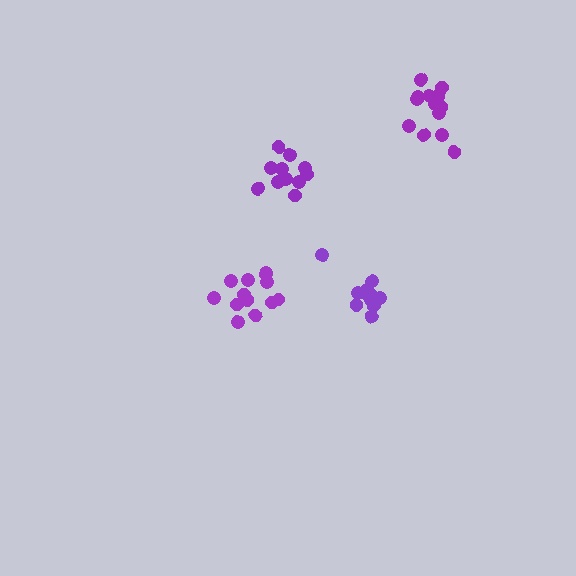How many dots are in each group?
Group 1: 12 dots, Group 2: 11 dots, Group 3: 14 dots, Group 4: 13 dots (50 total).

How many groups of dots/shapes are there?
There are 4 groups.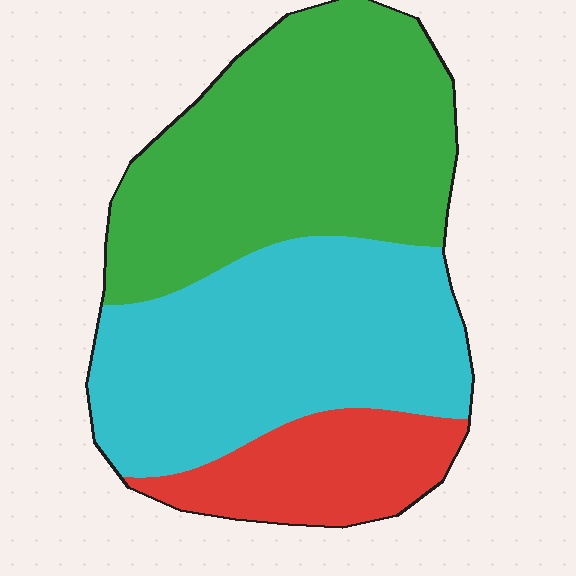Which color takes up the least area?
Red, at roughly 15%.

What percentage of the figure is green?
Green takes up about two fifths (2/5) of the figure.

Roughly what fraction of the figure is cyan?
Cyan covers 41% of the figure.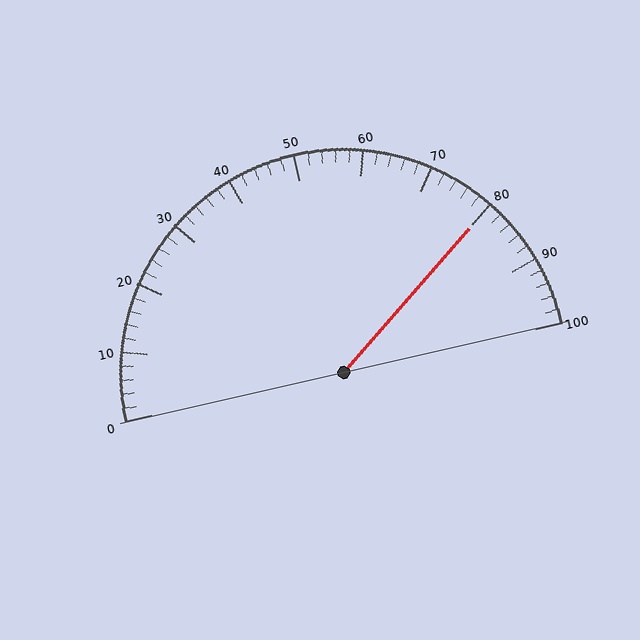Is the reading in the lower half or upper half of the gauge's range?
The reading is in the upper half of the range (0 to 100).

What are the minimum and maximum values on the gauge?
The gauge ranges from 0 to 100.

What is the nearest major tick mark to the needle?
The nearest major tick mark is 80.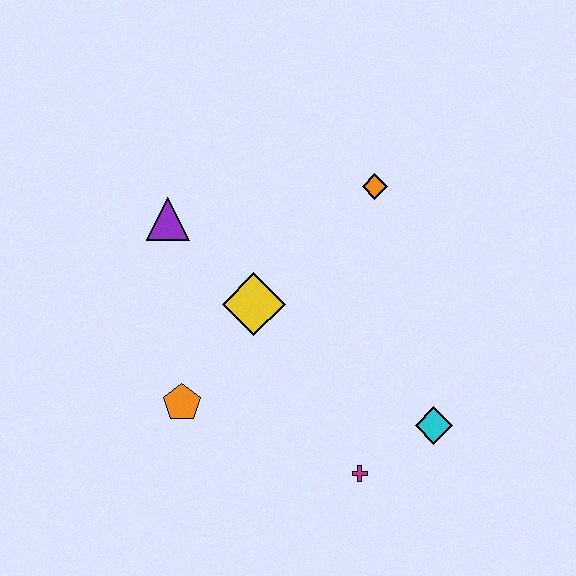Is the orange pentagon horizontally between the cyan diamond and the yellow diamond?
No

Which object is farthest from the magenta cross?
The purple triangle is farthest from the magenta cross.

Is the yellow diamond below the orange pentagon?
No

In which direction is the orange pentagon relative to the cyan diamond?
The orange pentagon is to the left of the cyan diamond.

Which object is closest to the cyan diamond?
The magenta cross is closest to the cyan diamond.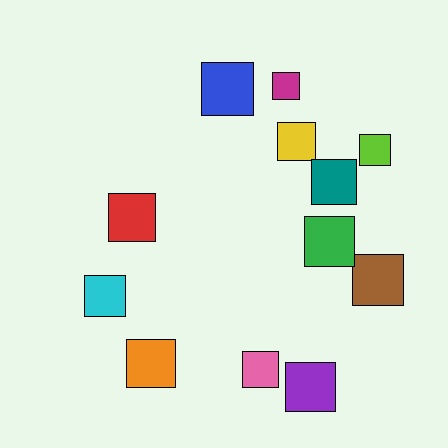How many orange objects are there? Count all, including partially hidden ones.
There is 1 orange object.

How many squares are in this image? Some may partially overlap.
There are 12 squares.